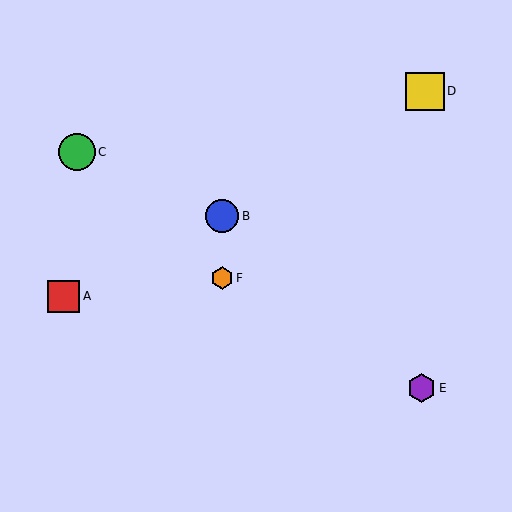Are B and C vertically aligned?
No, B is at x≈222 and C is at x≈77.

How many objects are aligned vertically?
2 objects (B, F) are aligned vertically.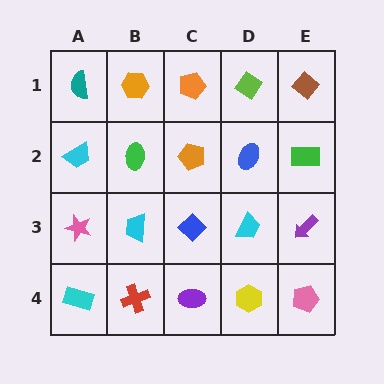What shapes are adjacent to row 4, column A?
A pink star (row 3, column A), a red cross (row 4, column B).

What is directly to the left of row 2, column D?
An orange pentagon.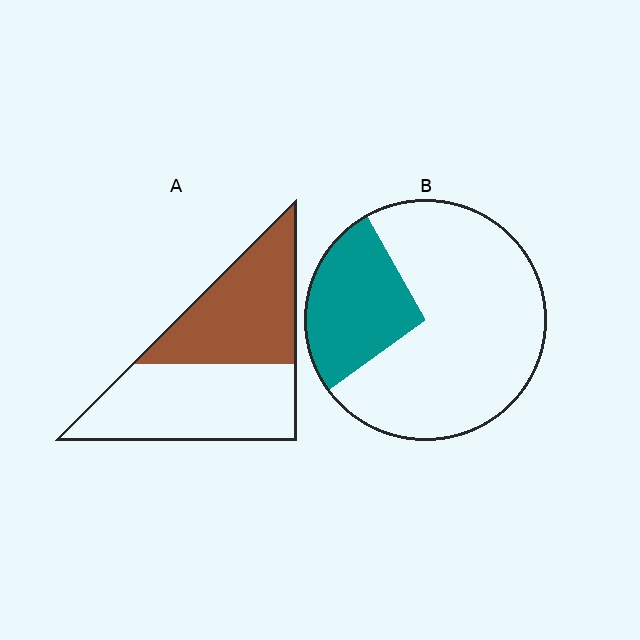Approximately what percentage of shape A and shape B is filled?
A is approximately 45% and B is approximately 25%.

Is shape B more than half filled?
No.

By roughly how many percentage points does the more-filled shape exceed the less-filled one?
By roughly 20 percentage points (A over B).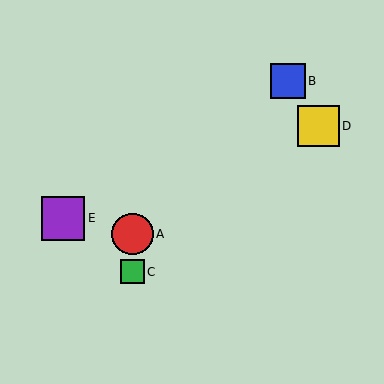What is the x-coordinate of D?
Object D is at x≈318.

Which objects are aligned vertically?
Objects A, C are aligned vertically.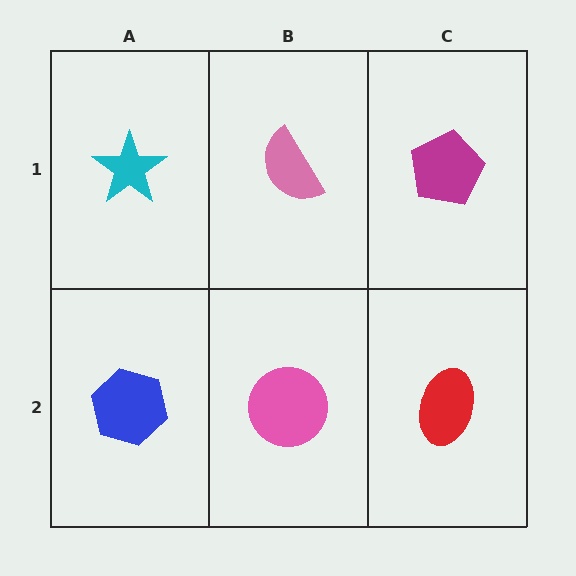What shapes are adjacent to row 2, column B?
A pink semicircle (row 1, column B), a blue hexagon (row 2, column A), a red ellipse (row 2, column C).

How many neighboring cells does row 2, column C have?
2.